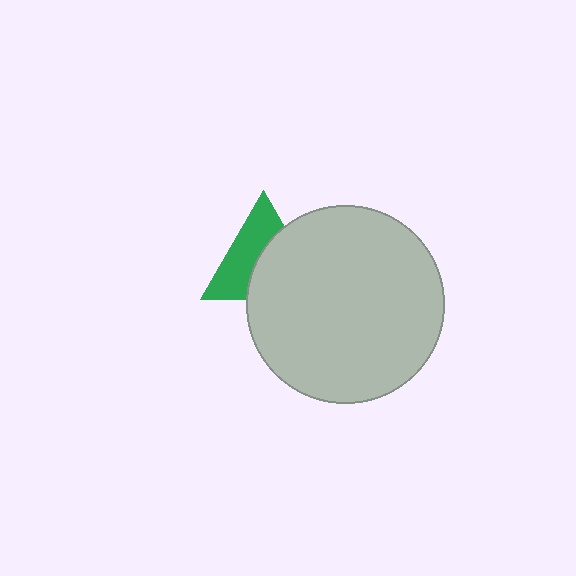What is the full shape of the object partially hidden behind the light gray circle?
The partially hidden object is a green triangle.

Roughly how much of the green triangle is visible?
About half of it is visible (roughly 50%).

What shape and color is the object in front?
The object in front is a light gray circle.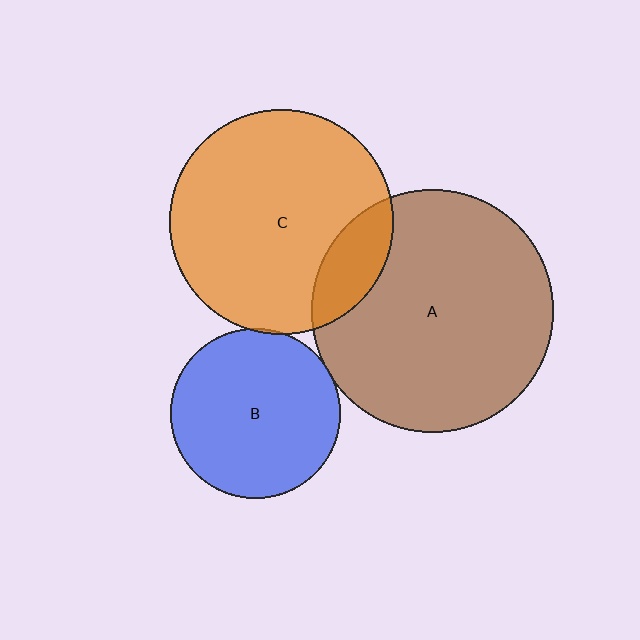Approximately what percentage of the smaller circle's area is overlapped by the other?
Approximately 15%.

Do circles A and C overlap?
Yes.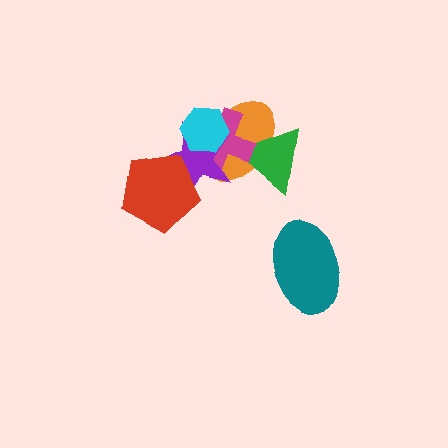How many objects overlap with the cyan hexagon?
3 objects overlap with the cyan hexagon.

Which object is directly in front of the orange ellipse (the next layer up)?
The green triangle is directly in front of the orange ellipse.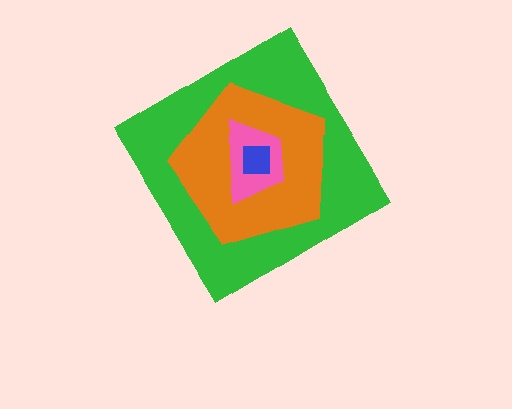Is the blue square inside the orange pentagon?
Yes.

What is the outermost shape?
The green diamond.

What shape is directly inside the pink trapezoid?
The blue square.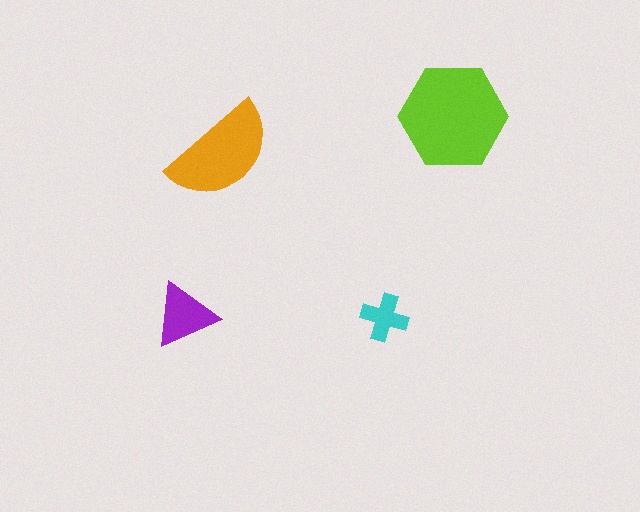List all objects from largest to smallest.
The lime hexagon, the orange semicircle, the purple triangle, the cyan cross.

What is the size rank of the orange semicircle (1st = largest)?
2nd.